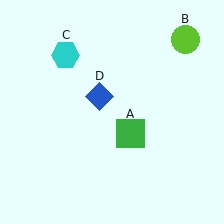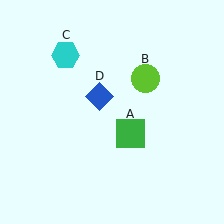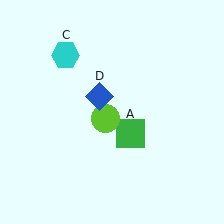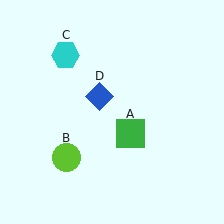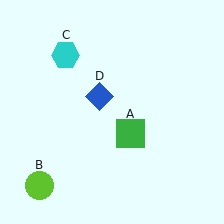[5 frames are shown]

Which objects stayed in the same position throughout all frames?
Green square (object A) and cyan hexagon (object C) and blue diamond (object D) remained stationary.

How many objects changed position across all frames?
1 object changed position: lime circle (object B).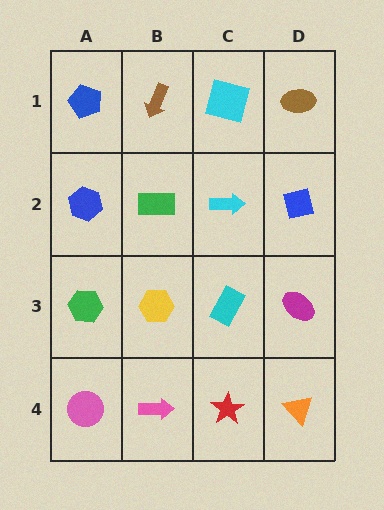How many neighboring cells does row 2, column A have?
3.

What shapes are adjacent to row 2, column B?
A brown arrow (row 1, column B), a yellow hexagon (row 3, column B), a blue hexagon (row 2, column A), a cyan arrow (row 2, column C).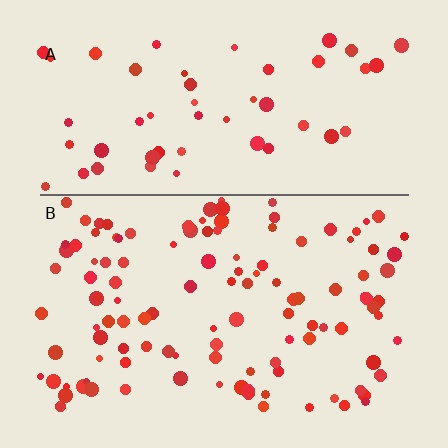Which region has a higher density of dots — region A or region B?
B (the bottom).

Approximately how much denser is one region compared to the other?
Approximately 2.1× — region B over region A.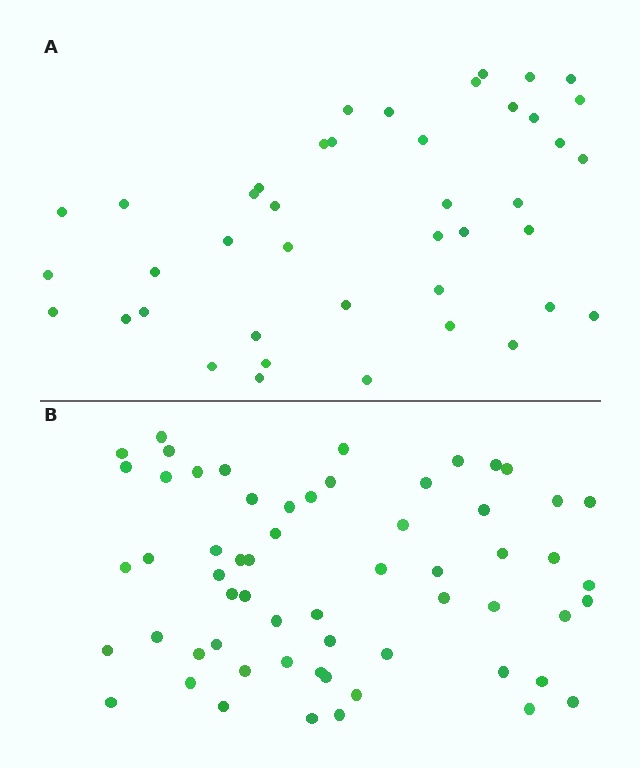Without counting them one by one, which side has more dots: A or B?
Region B (the bottom region) has more dots.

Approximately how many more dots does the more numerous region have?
Region B has approximately 20 more dots than region A.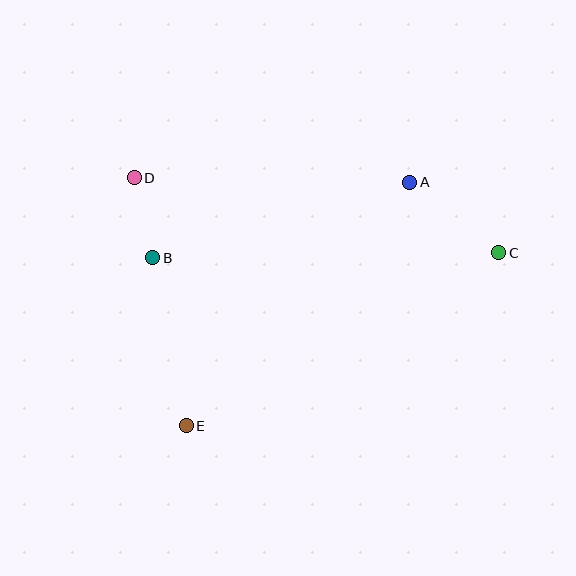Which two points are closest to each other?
Points B and D are closest to each other.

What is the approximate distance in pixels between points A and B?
The distance between A and B is approximately 268 pixels.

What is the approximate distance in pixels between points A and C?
The distance between A and C is approximately 113 pixels.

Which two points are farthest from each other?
Points C and D are farthest from each other.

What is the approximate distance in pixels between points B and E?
The distance between B and E is approximately 171 pixels.